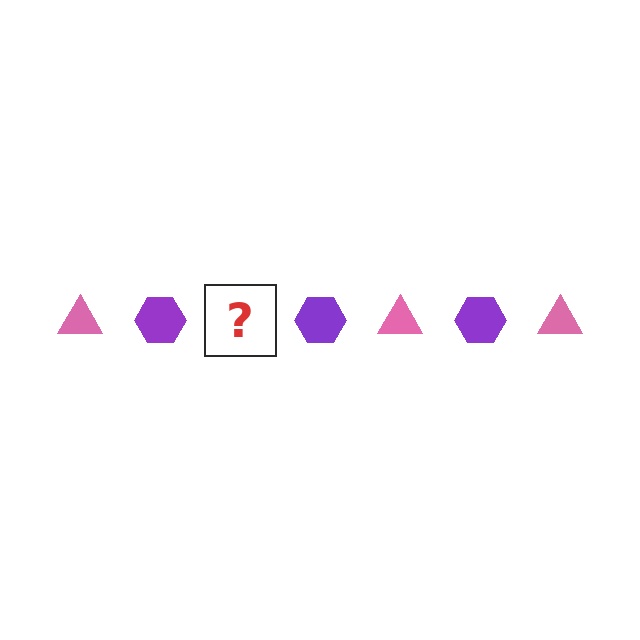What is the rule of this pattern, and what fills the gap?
The rule is that the pattern alternates between pink triangle and purple hexagon. The gap should be filled with a pink triangle.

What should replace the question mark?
The question mark should be replaced with a pink triangle.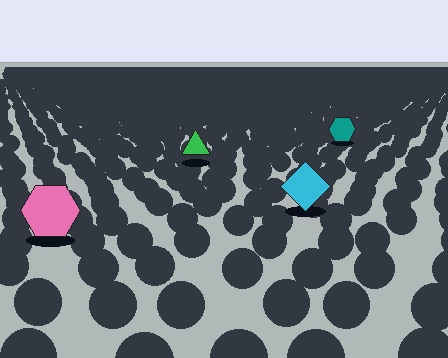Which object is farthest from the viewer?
The teal hexagon is farthest from the viewer. It appears smaller and the ground texture around it is denser.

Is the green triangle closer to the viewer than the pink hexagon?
No. The pink hexagon is closer — you can tell from the texture gradient: the ground texture is coarser near it.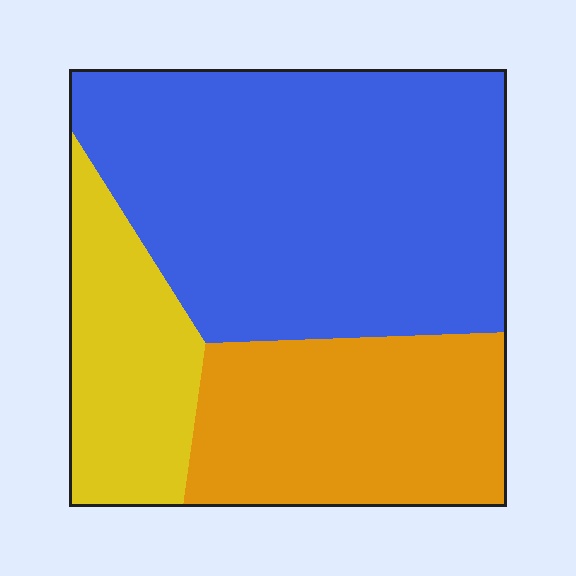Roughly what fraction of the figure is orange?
Orange covers 28% of the figure.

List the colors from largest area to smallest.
From largest to smallest: blue, orange, yellow.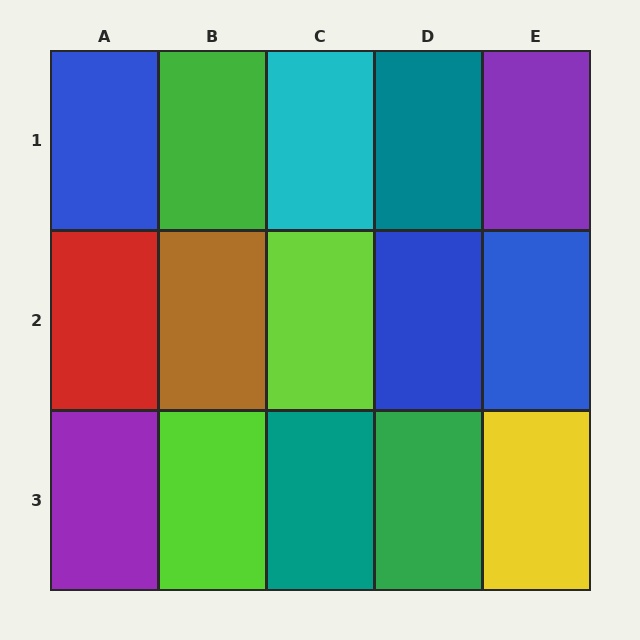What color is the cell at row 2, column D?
Blue.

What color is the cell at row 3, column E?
Yellow.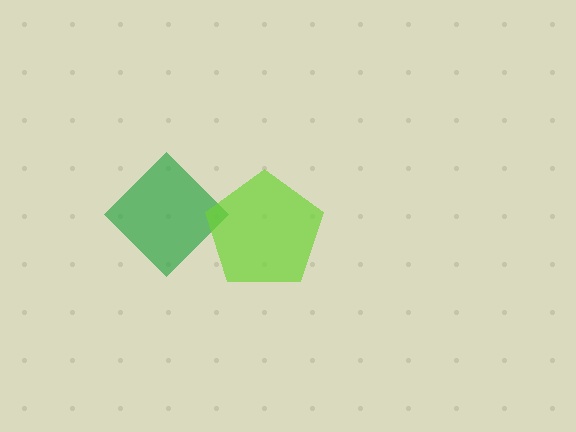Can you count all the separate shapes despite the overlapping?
Yes, there are 2 separate shapes.